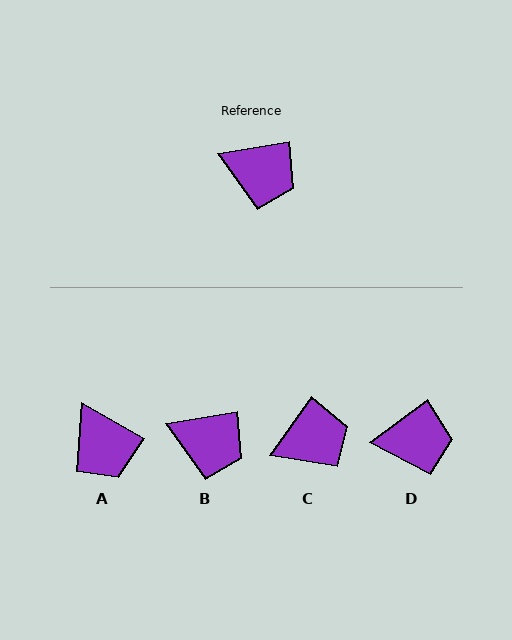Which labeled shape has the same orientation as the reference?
B.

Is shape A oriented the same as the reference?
No, it is off by about 39 degrees.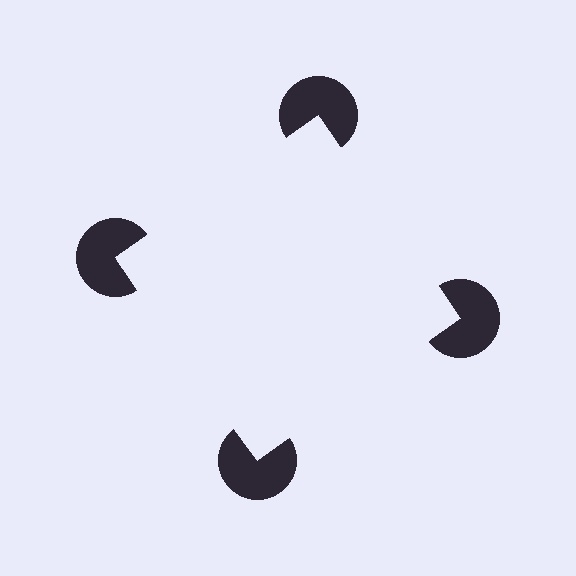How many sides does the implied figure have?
4 sides.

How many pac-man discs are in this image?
There are 4 — one at each vertex of the illusory square.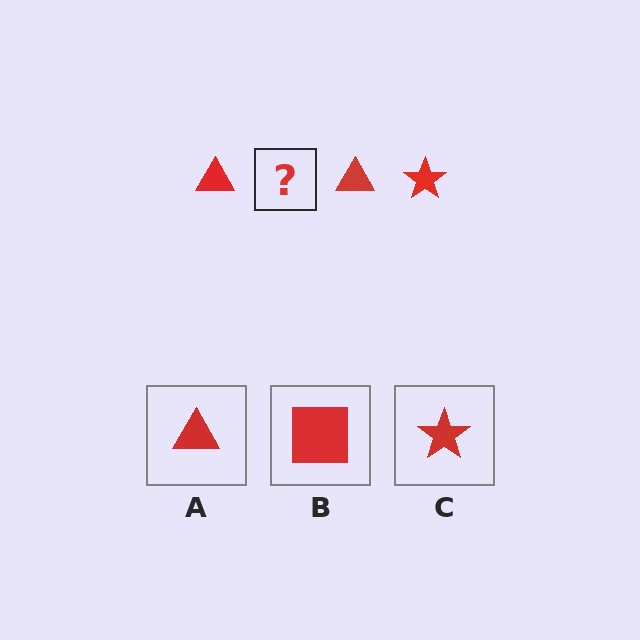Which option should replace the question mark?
Option C.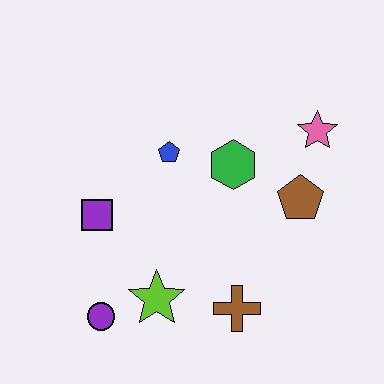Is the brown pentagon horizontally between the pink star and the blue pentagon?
Yes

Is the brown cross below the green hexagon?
Yes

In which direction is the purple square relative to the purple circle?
The purple square is above the purple circle.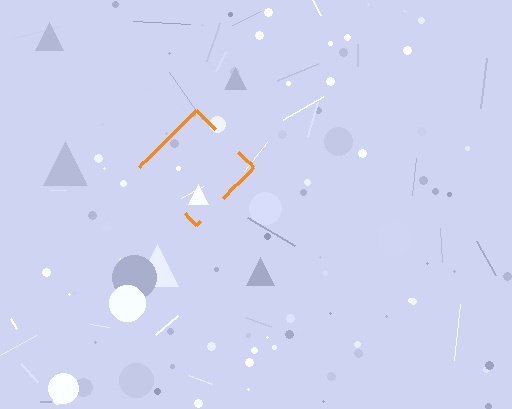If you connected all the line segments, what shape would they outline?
They would outline a diamond.